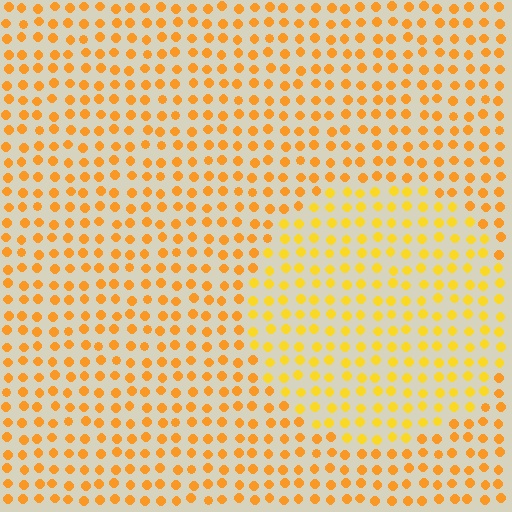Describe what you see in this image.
The image is filled with small orange elements in a uniform arrangement. A circle-shaped region is visible where the elements are tinted to a slightly different hue, forming a subtle color boundary.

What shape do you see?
I see a circle.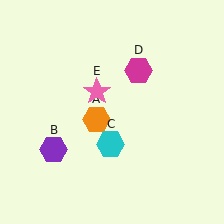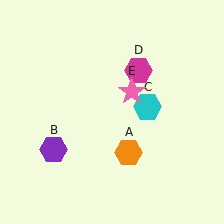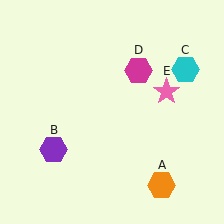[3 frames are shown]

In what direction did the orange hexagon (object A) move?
The orange hexagon (object A) moved down and to the right.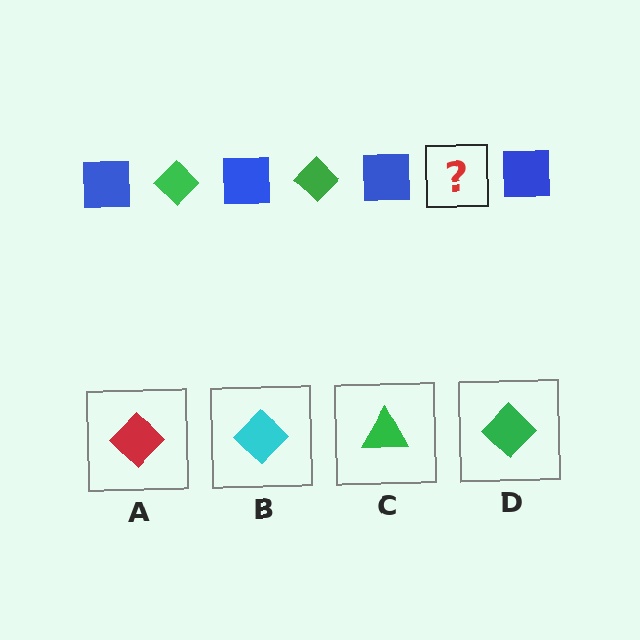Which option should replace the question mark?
Option D.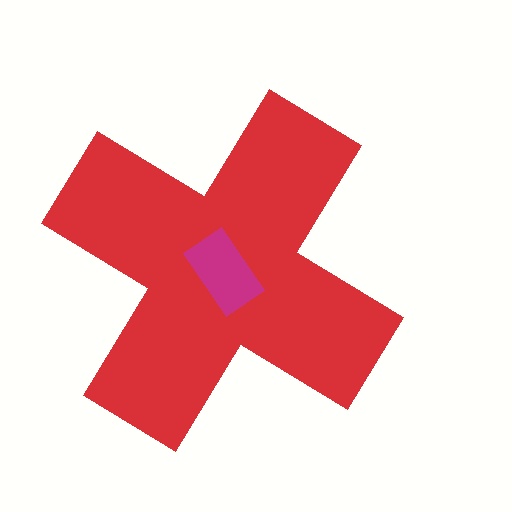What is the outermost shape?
The red cross.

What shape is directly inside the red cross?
The magenta rectangle.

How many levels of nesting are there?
2.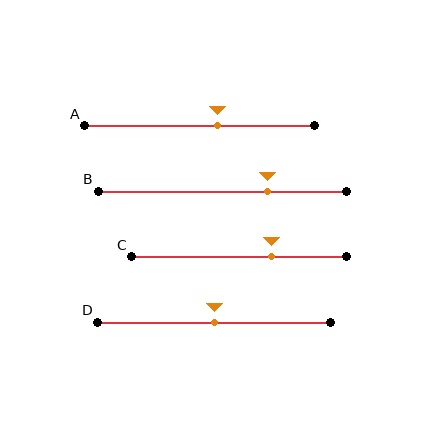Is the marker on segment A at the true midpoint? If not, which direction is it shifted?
No, the marker on segment A is shifted to the right by about 8% of the segment length.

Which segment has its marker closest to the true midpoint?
Segment D has its marker closest to the true midpoint.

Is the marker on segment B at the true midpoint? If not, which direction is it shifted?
No, the marker on segment B is shifted to the right by about 18% of the segment length.